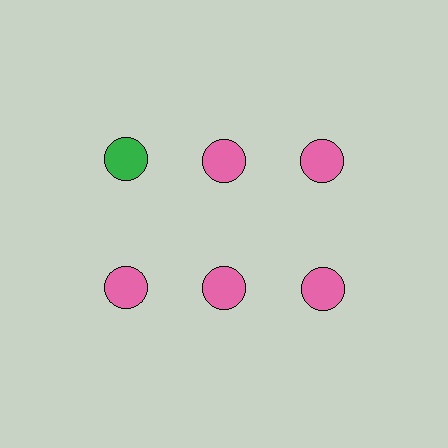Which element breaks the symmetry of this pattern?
The green circle in the top row, leftmost column breaks the symmetry. All other shapes are pink circles.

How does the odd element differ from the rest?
It has a different color: green instead of pink.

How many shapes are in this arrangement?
There are 6 shapes arranged in a grid pattern.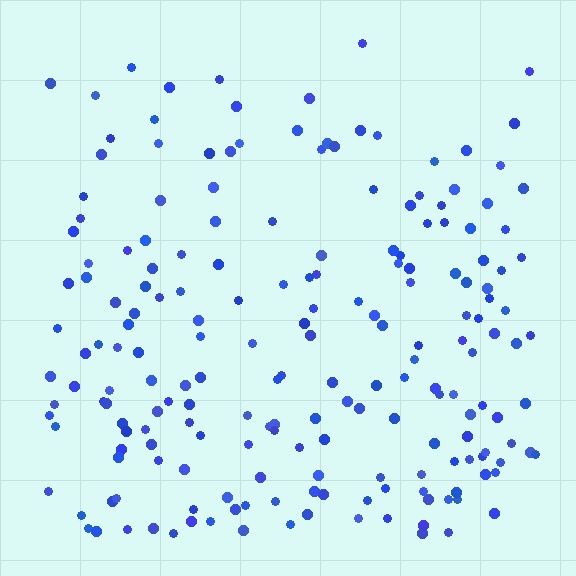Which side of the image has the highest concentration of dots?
The bottom.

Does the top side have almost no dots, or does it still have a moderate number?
Still a moderate number, just noticeably fewer than the bottom.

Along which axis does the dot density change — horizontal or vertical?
Vertical.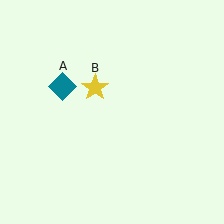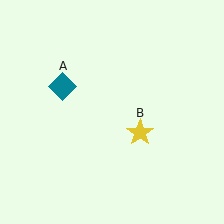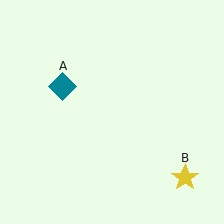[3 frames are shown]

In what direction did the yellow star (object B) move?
The yellow star (object B) moved down and to the right.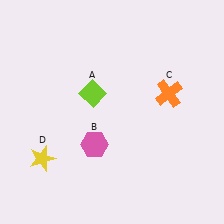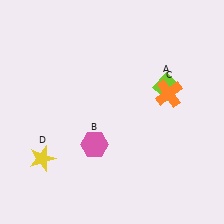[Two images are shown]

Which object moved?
The lime diamond (A) moved right.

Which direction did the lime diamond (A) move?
The lime diamond (A) moved right.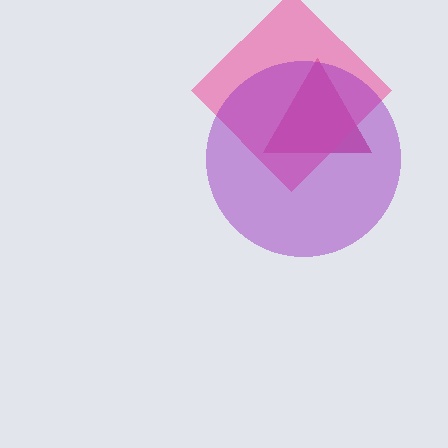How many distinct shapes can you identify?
There are 3 distinct shapes: a magenta triangle, a pink diamond, a purple circle.